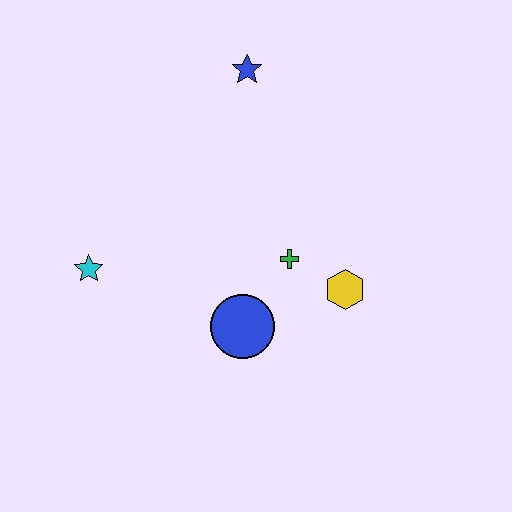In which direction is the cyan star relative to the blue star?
The cyan star is below the blue star.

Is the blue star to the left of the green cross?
Yes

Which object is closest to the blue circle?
The green cross is closest to the blue circle.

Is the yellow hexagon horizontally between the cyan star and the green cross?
No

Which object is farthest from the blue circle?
The blue star is farthest from the blue circle.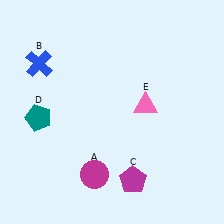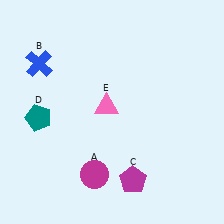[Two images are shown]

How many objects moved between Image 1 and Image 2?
1 object moved between the two images.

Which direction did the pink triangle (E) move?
The pink triangle (E) moved left.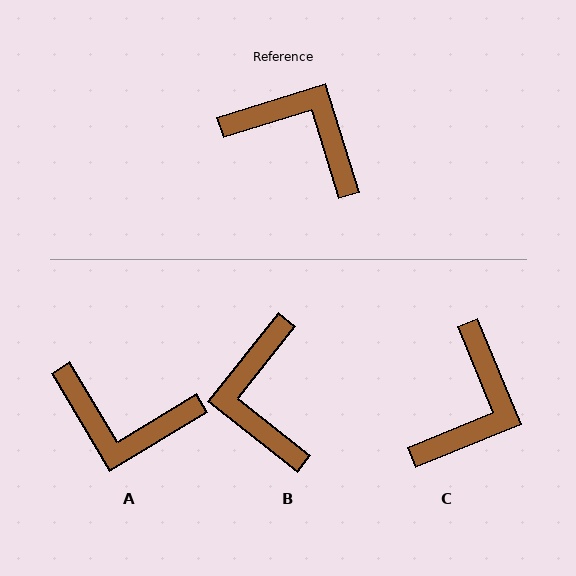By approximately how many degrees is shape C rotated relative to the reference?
Approximately 85 degrees clockwise.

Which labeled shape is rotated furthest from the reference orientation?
A, about 166 degrees away.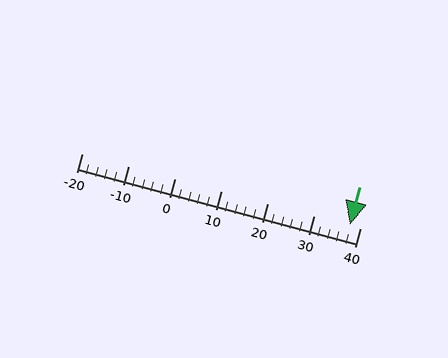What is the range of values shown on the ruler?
The ruler shows values from -20 to 40.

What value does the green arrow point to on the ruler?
The green arrow points to approximately 38.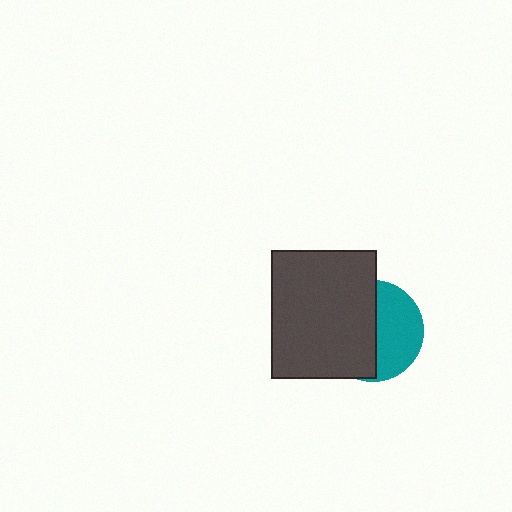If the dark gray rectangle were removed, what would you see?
You would see the complete teal circle.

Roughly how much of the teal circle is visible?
A small part of it is visible (roughly 45%).